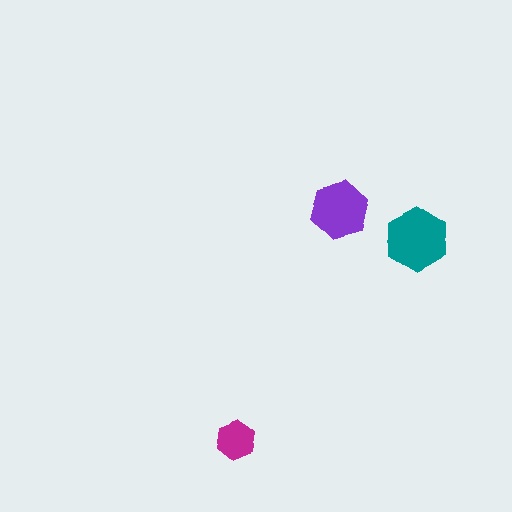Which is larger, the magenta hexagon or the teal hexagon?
The teal one.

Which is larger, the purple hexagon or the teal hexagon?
The teal one.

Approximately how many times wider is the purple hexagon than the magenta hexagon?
About 1.5 times wider.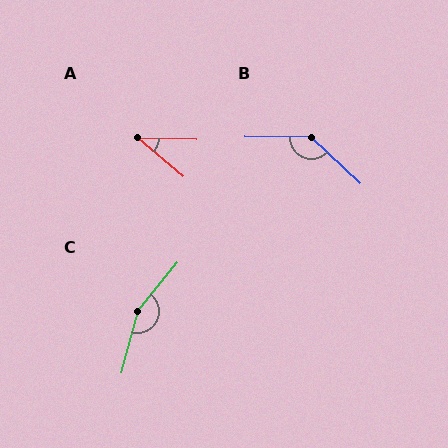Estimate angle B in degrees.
Approximately 138 degrees.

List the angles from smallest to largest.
A (39°), B (138°), C (156°).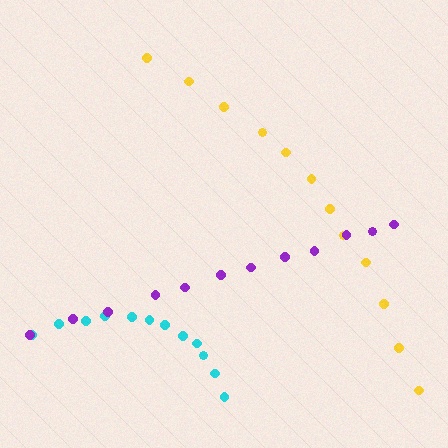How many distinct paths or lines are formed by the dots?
There are 3 distinct paths.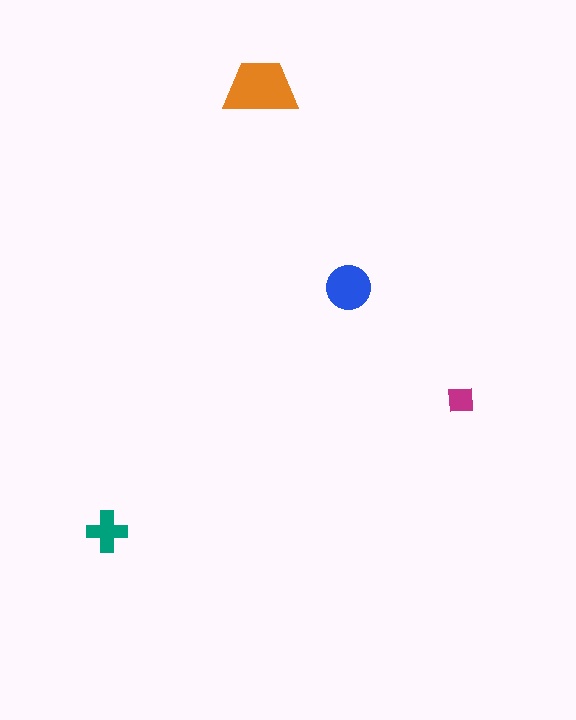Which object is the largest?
The orange trapezoid.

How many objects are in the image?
There are 4 objects in the image.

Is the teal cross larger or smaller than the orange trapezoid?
Smaller.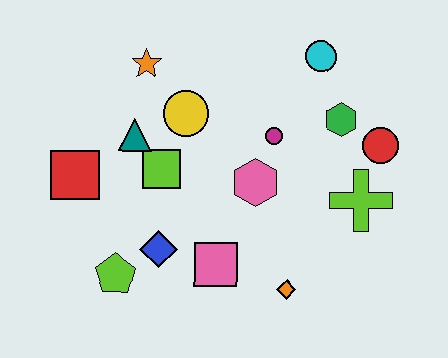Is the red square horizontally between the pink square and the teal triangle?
No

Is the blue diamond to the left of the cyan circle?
Yes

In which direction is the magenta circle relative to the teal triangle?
The magenta circle is to the right of the teal triangle.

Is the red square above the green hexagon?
No